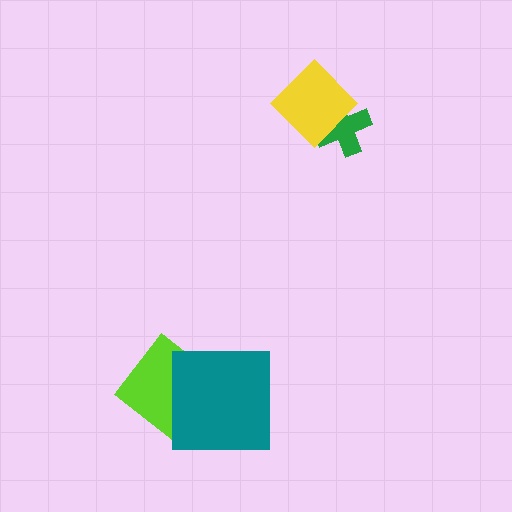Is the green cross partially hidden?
Yes, it is partially covered by another shape.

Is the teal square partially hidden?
No, no other shape covers it.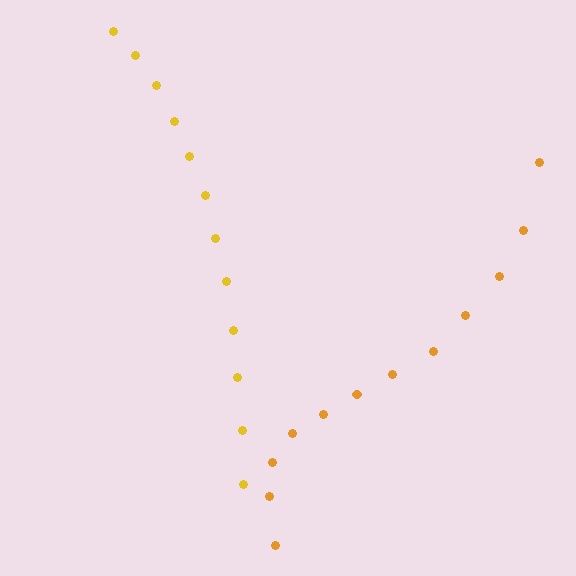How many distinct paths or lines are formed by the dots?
There are 2 distinct paths.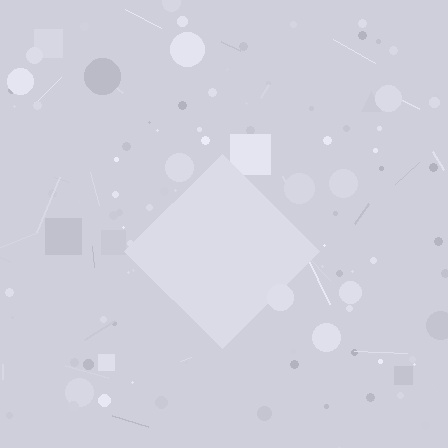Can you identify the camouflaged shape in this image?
The camouflaged shape is a diamond.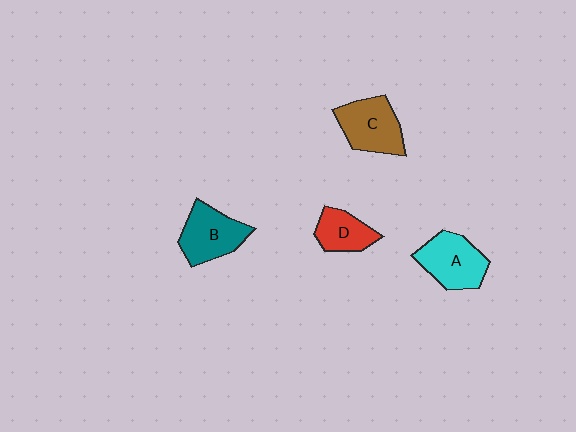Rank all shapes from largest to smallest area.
From largest to smallest: A (cyan), C (brown), B (teal), D (red).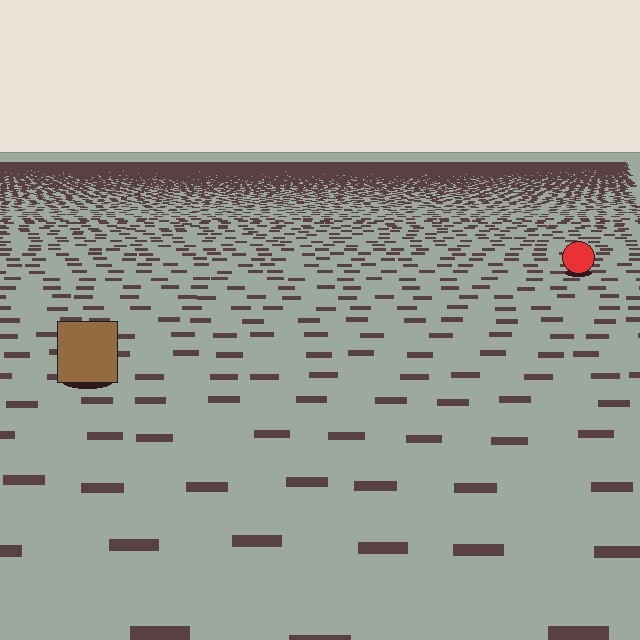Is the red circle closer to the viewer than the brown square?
No. The brown square is closer — you can tell from the texture gradient: the ground texture is coarser near it.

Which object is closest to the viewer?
The brown square is closest. The texture marks near it are larger and more spread out.